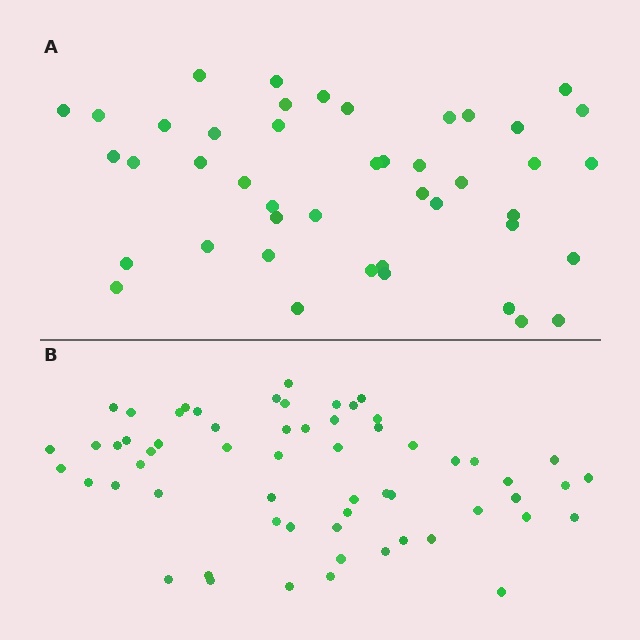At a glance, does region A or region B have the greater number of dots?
Region B (the bottom region) has more dots.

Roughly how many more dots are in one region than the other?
Region B has approximately 15 more dots than region A.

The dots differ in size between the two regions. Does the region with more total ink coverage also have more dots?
No. Region A has more total ink coverage because its dots are larger, but region B actually contains more individual dots. Total area can be misleading — the number of items is what matters here.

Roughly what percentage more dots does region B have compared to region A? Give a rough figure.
About 35% more.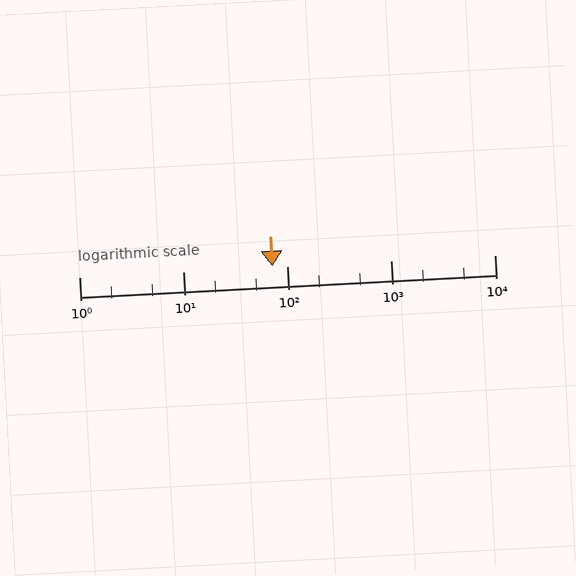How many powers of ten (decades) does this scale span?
The scale spans 4 decades, from 1 to 10000.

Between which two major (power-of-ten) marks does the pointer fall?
The pointer is between 10 and 100.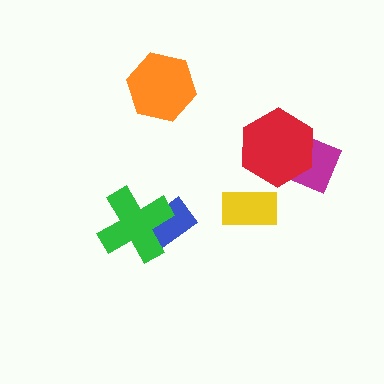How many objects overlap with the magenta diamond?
1 object overlaps with the magenta diamond.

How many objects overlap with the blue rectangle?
1 object overlaps with the blue rectangle.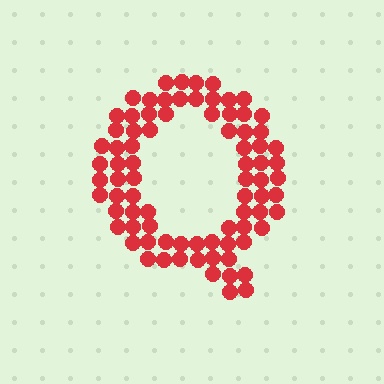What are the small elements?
The small elements are circles.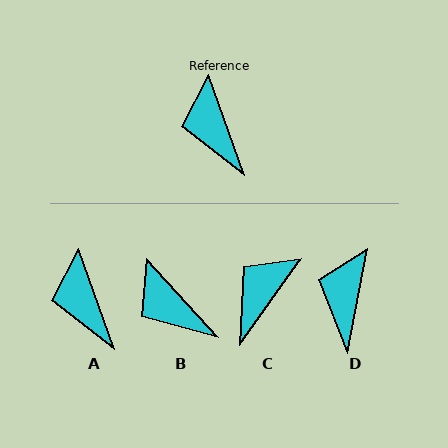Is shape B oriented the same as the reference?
No, it is off by about 23 degrees.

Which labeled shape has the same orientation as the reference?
A.